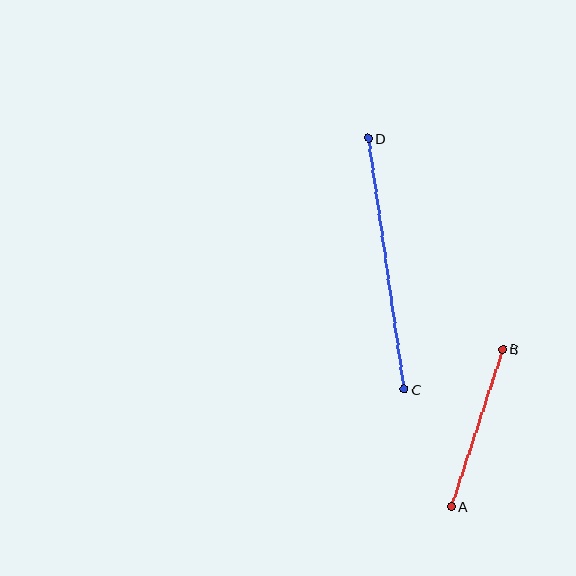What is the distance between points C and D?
The distance is approximately 253 pixels.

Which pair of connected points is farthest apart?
Points C and D are farthest apart.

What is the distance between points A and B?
The distance is approximately 166 pixels.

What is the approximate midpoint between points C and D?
The midpoint is at approximately (386, 264) pixels.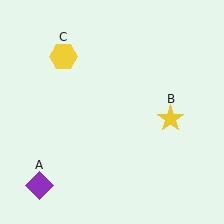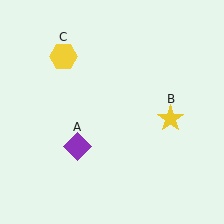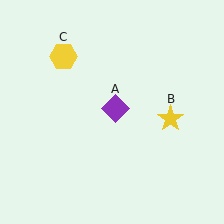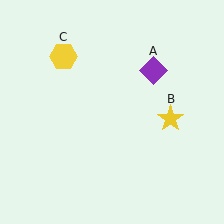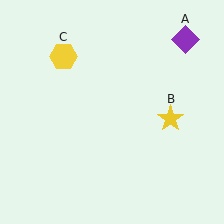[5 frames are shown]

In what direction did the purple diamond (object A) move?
The purple diamond (object A) moved up and to the right.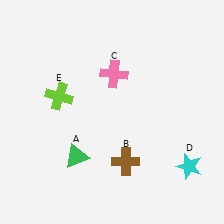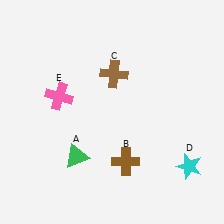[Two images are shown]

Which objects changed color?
C changed from pink to brown. E changed from lime to pink.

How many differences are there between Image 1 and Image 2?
There are 2 differences between the two images.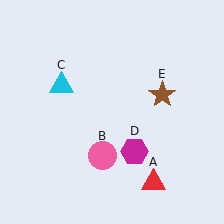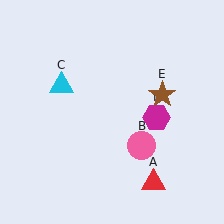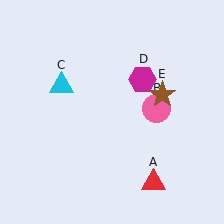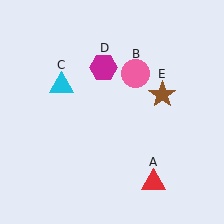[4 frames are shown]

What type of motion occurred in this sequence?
The pink circle (object B), magenta hexagon (object D) rotated counterclockwise around the center of the scene.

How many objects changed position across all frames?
2 objects changed position: pink circle (object B), magenta hexagon (object D).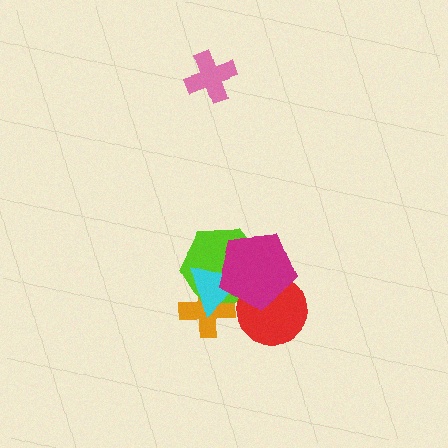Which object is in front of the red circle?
The magenta pentagon is in front of the red circle.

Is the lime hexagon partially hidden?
Yes, it is partially covered by another shape.